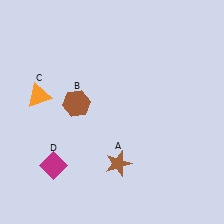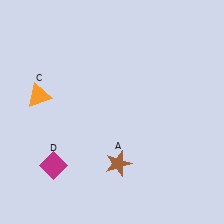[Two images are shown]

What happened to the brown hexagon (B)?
The brown hexagon (B) was removed in Image 2. It was in the top-left area of Image 1.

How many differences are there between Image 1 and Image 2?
There is 1 difference between the two images.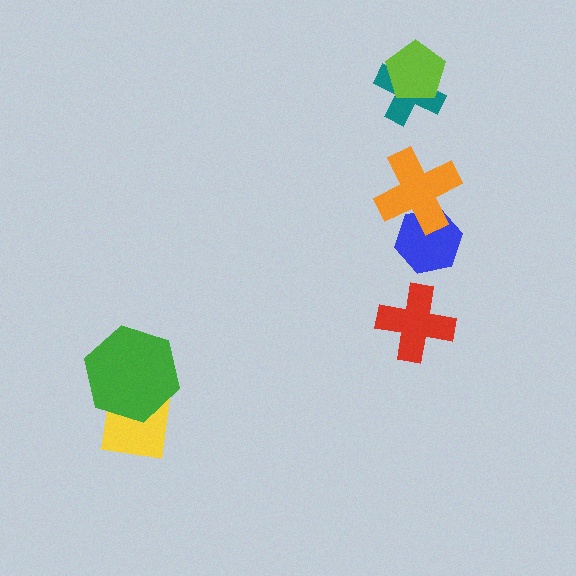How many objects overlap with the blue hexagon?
1 object overlaps with the blue hexagon.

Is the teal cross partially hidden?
Yes, it is partially covered by another shape.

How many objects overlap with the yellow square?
1 object overlaps with the yellow square.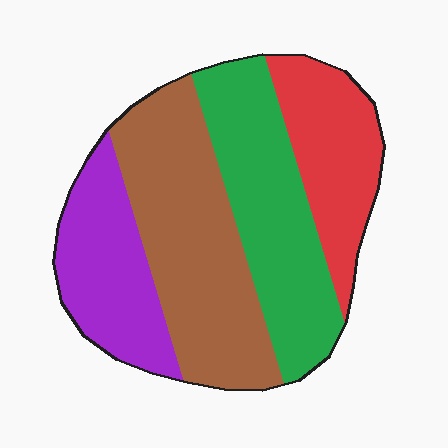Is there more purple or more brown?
Brown.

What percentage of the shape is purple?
Purple covers roughly 20% of the shape.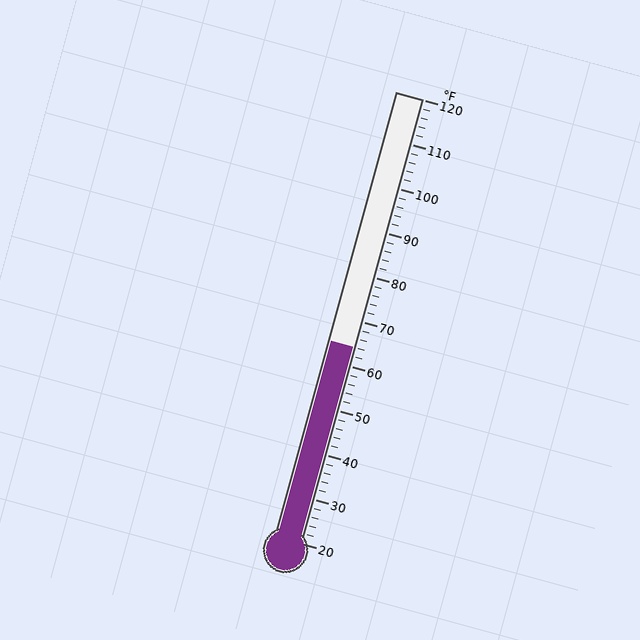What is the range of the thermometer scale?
The thermometer scale ranges from 20°F to 120°F.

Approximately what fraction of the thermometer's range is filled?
The thermometer is filled to approximately 45% of its range.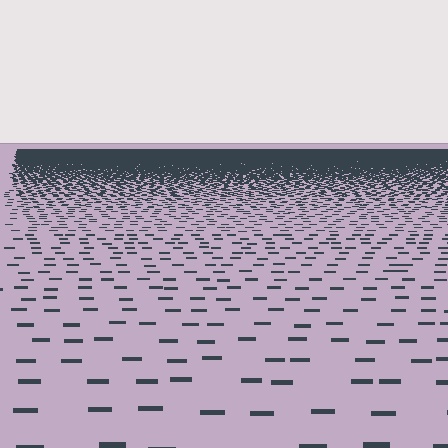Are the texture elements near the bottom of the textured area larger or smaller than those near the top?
Larger. Near the bottom, elements are closer to the viewer and appear at a bigger on-screen size.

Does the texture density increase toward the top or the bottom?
Density increases toward the top.